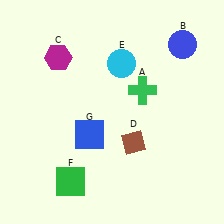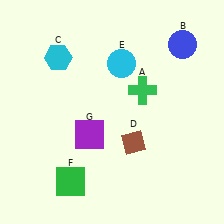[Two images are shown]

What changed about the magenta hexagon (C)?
In Image 1, C is magenta. In Image 2, it changed to cyan.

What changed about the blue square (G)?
In Image 1, G is blue. In Image 2, it changed to purple.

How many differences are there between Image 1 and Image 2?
There are 2 differences between the two images.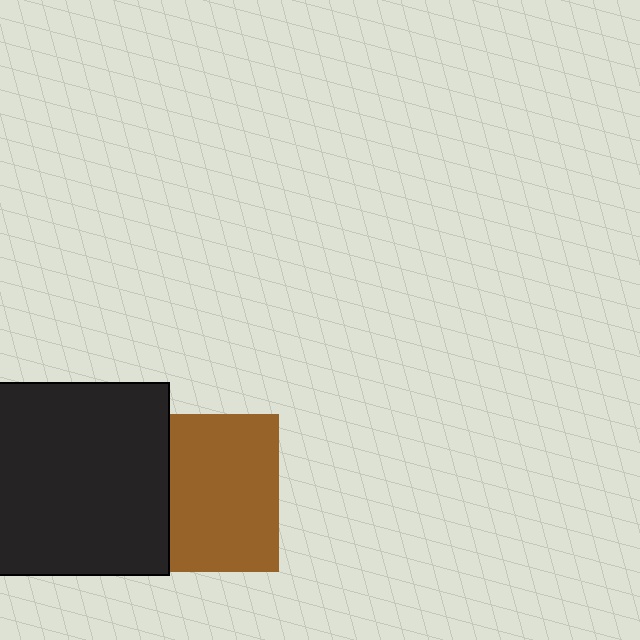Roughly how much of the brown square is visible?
Most of it is visible (roughly 70%).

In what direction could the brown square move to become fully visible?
The brown square could move right. That would shift it out from behind the black square entirely.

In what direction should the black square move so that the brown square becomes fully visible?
The black square should move left. That is the shortest direction to clear the overlap and leave the brown square fully visible.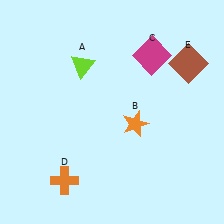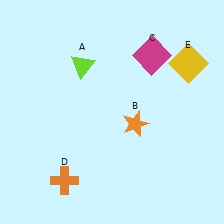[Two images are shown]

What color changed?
The square (E) changed from brown in Image 1 to yellow in Image 2.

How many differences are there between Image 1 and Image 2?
There is 1 difference between the two images.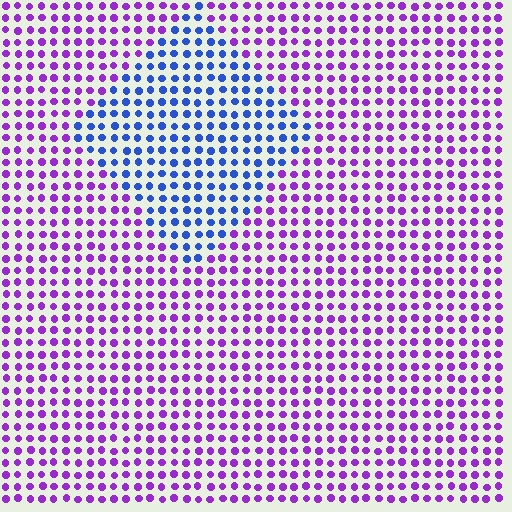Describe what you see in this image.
The image is filled with small purple elements in a uniform arrangement. A diamond-shaped region is visible where the elements are tinted to a slightly different hue, forming a subtle color boundary.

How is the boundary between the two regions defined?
The boundary is defined purely by a slight shift in hue (about 56 degrees). Spacing, size, and orientation are identical on both sides.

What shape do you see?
I see a diamond.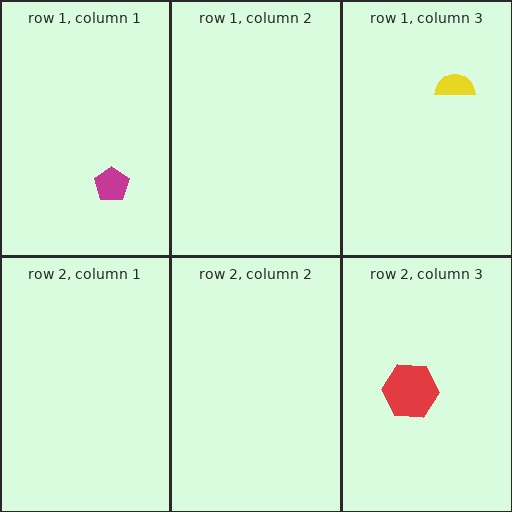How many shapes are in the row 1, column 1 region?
1.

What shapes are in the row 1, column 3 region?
The yellow semicircle.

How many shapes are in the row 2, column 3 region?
1.